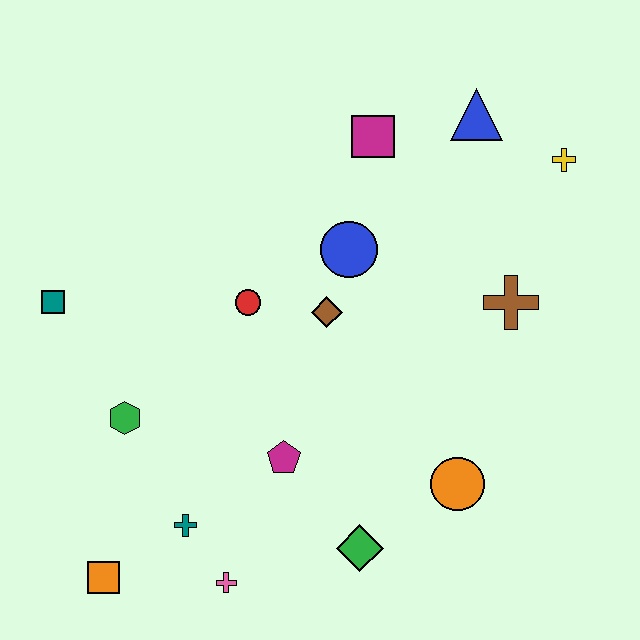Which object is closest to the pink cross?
The teal cross is closest to the pink cross.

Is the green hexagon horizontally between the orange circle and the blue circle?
No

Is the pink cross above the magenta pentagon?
No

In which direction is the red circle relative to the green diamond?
The red circle is above the green diamond.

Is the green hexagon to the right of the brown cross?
No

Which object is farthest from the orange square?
The yellow cross is farthest from the orange square.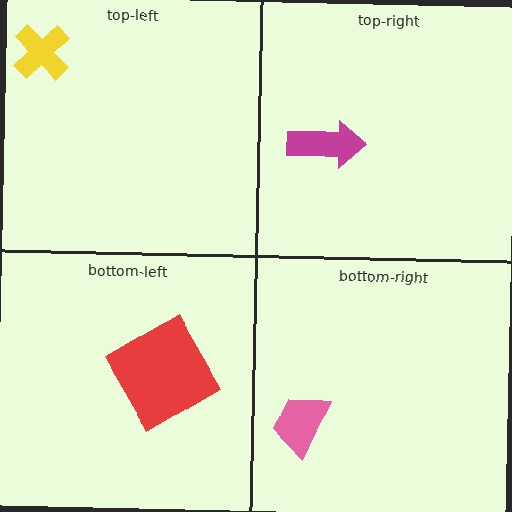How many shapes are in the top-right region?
1.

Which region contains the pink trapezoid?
The bottom-right region.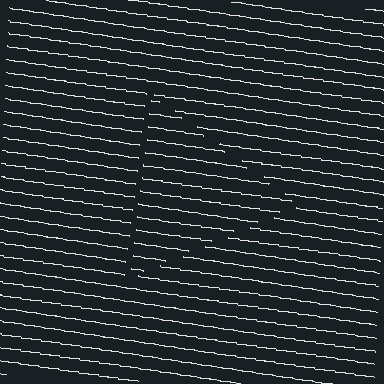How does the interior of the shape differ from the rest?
The interior of the shape contains the same grating, shifted by half a period — the contour is defined by the phase discontinuity where line-ends from the inner and outer gratings abut.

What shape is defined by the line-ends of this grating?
An illusory triangle. The interior of the shape contains the same grating, shifted by half a period — the contour is defined by the phase discontinuity where line-ends from the inner and outer gratings abut.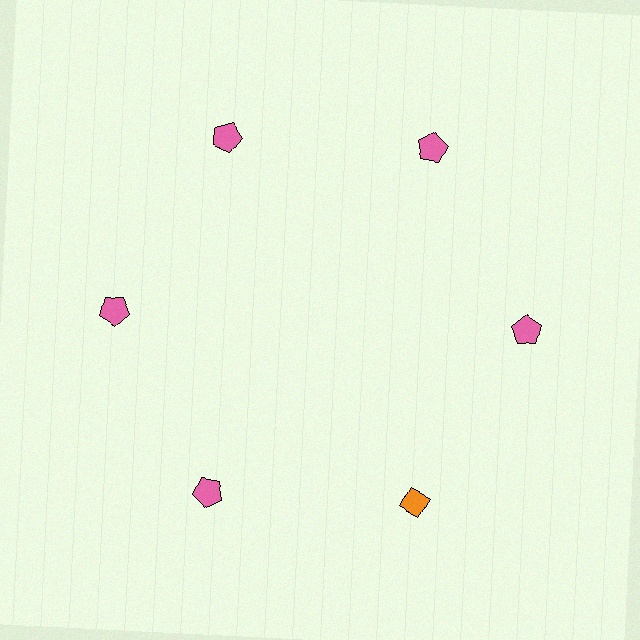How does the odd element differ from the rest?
It differs in both color (orange instead of pink) and shape (diamond instead of pentagon).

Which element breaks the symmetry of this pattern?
The orange diamond at roughly the 5 o'clock position breaks the symmetry. All other shapes are pink pentagons.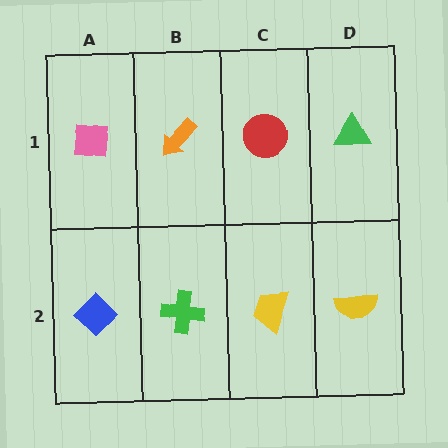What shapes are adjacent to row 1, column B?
A green cross (row 2, column B), a pink square (row 1, column A), a red circle (row 1, column C).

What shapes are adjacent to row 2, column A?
A pink square (row 1, column A), a green cross (row 2, column B).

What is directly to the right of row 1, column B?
A red circle.